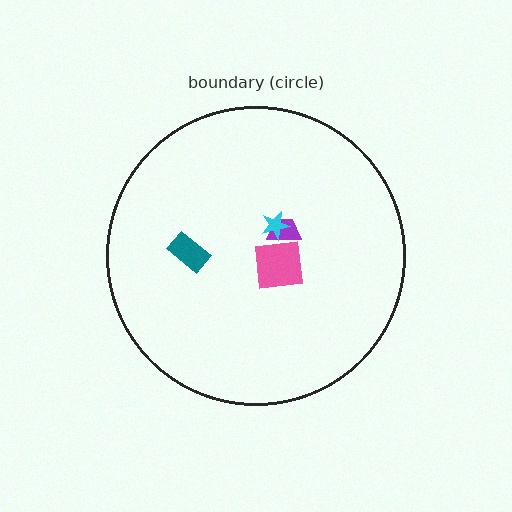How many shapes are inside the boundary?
4 inside, 0 outside.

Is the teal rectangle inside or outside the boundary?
Inside.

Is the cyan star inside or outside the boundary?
Inside.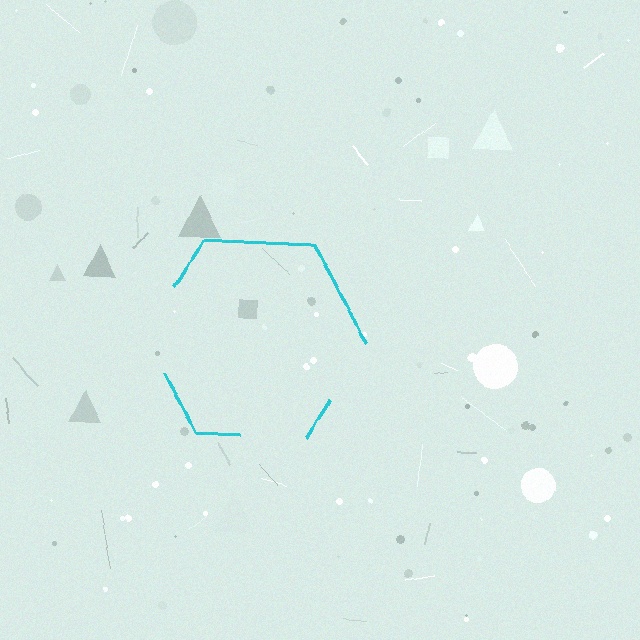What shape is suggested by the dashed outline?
The dashed outline suggests a hexagon.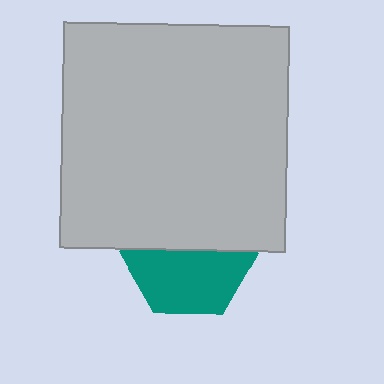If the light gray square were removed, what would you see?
You would see the complete teal hexagon.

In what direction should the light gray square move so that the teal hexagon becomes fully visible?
The light gray square should move up. That is the shortest direction to clear the overlap and leave the teal hexagon fully visible.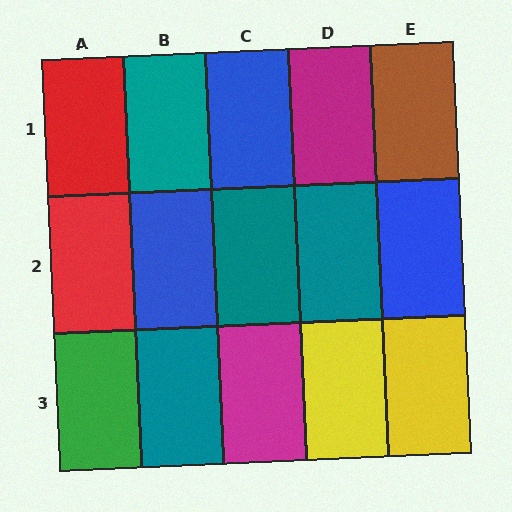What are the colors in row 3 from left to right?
Green, teal, magenta, yellow, yellow.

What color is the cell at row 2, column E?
Blue.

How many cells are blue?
3 cells are blue.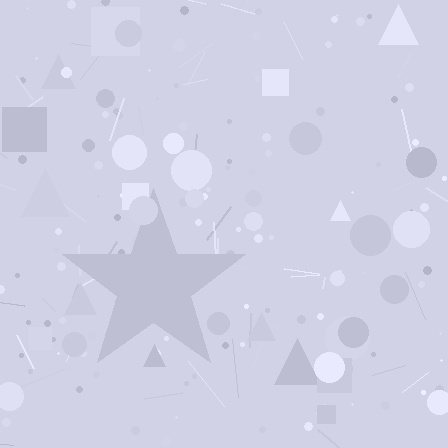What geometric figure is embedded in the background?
A star is embedded in the background.